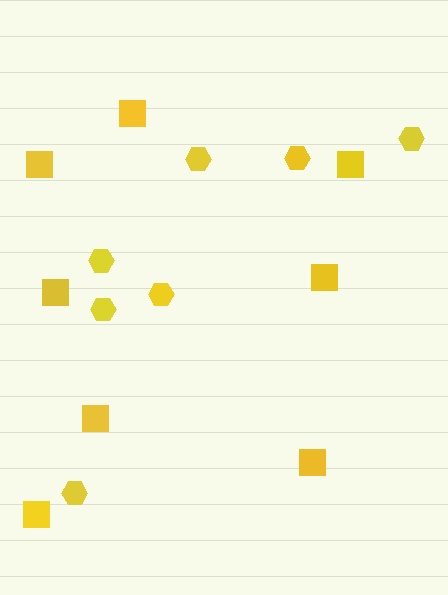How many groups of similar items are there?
There are 2 groups: one group of hexagons (7) and one group of squares (8).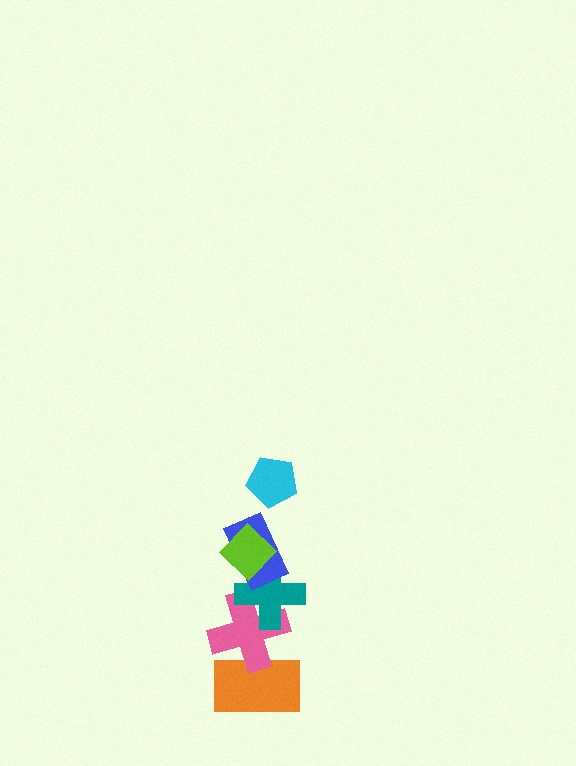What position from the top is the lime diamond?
The lime diamond is 2nd from the top.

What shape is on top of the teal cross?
The blue rectangle is on top of the teal cross.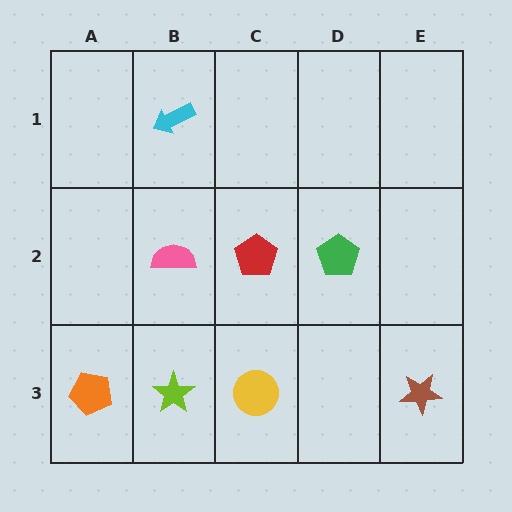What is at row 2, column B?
A pink semicircle.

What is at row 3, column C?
A yellow circle.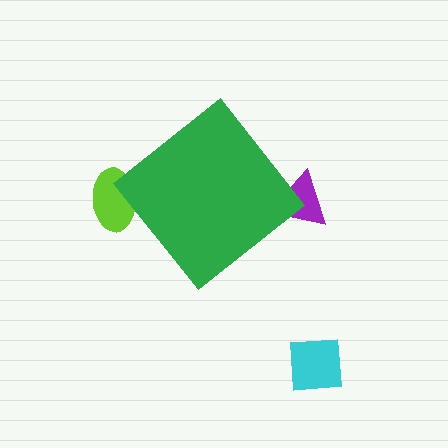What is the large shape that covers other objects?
A green diamond.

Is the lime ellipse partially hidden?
Yes, the lime ellipse is partially hidden behind the green diamond.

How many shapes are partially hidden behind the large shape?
2 shapes are partially hidden.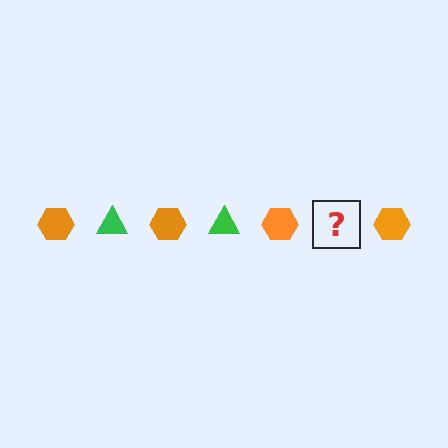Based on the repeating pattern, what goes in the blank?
The blank should be a green triangle.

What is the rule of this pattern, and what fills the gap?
The rule is that the pattern alternates between orange hexagon and green triangle. The gap should be filled with a green triangle.